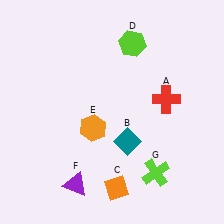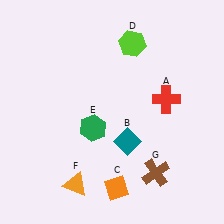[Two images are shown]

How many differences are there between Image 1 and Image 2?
There are 3 differences between the two images.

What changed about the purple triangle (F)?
In Image 1, F is purple. In Image 2, it changed to orange.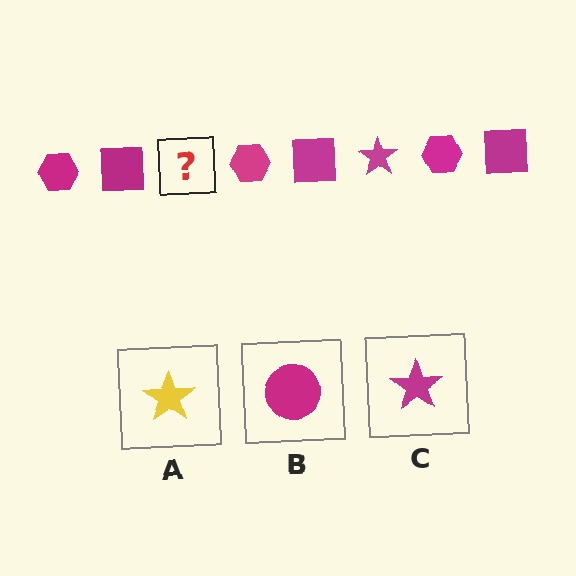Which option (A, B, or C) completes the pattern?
C.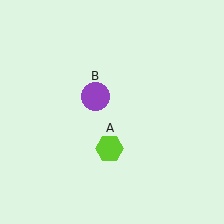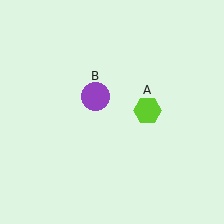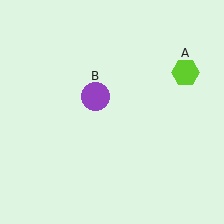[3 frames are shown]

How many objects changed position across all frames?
1 object changed position: lime hexagon (object A).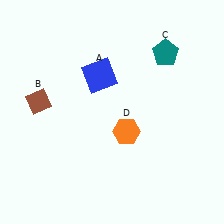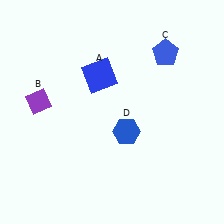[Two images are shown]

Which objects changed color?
B changed from brown to purple. C changed from teal to blue. D changed from orange to blue.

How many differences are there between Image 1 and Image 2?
There are 3 differences between the two images.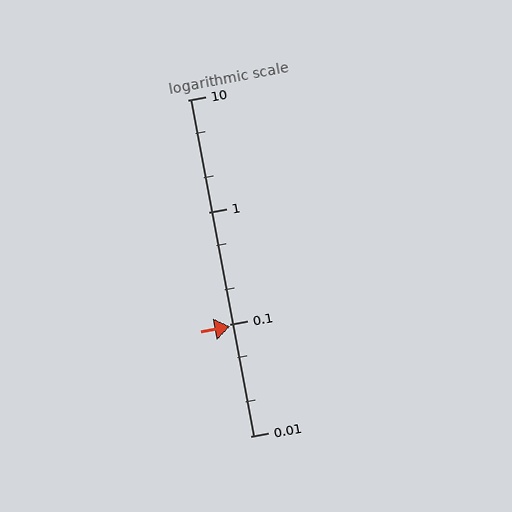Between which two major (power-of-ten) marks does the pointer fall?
The pointer is between 0.01 and 0.1.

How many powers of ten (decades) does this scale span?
The scale spans 3 decades, from 0.01 to 10.